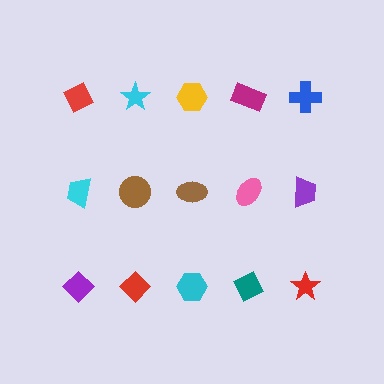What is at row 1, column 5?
A blue cross.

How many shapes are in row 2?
5 shapes.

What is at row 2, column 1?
A cyan trapezoid.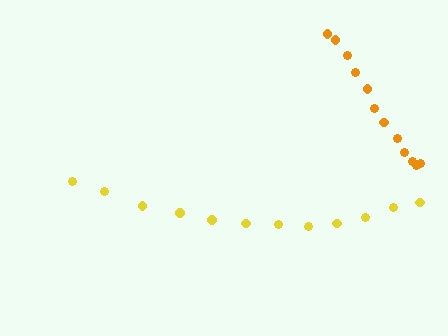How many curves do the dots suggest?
There are 2 distinct paths.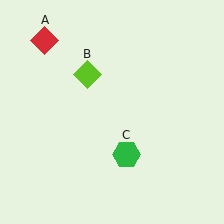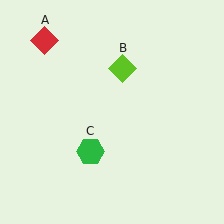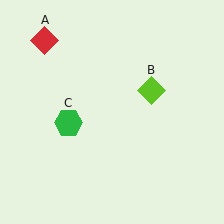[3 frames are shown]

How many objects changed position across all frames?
2 objects changed position: lime diamond (object B), green hexagon (object C).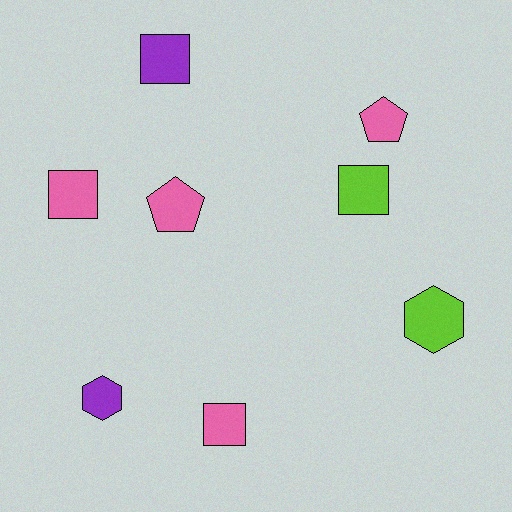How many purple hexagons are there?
There is 1 purple hexagon.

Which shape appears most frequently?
Square, with 4 objects.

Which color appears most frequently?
Pink, with 4 objects.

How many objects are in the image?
There are 8 objects.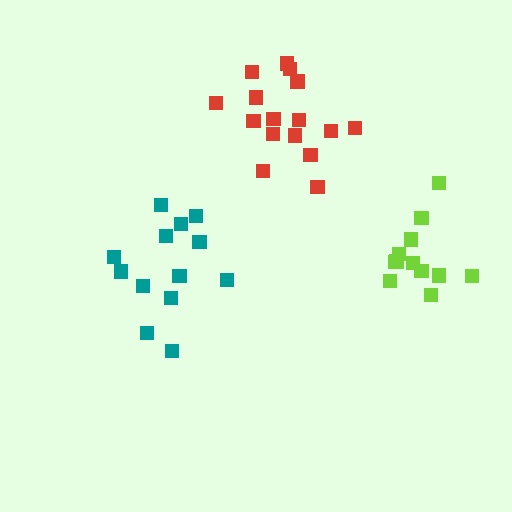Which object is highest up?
The red cluster is topmost.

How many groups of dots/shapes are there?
There are 3 groups.